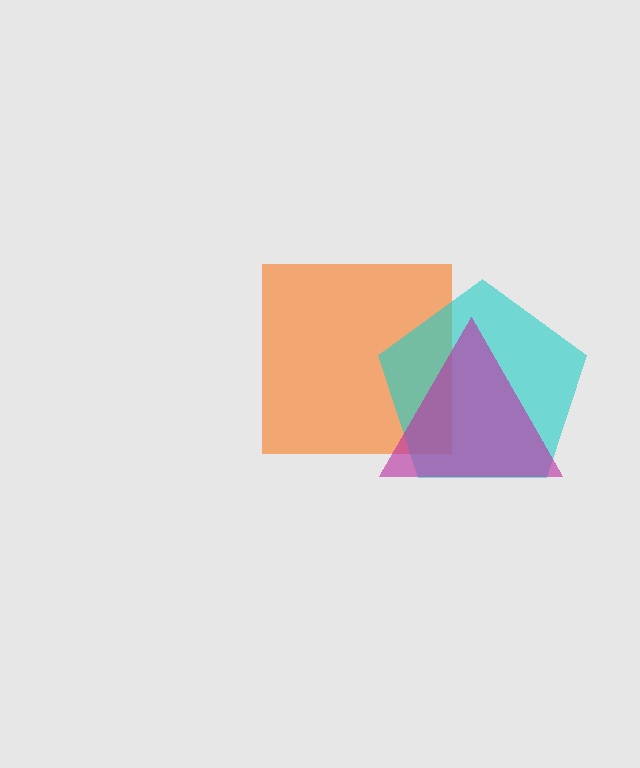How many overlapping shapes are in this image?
There are 3 overlapping shapes in the image.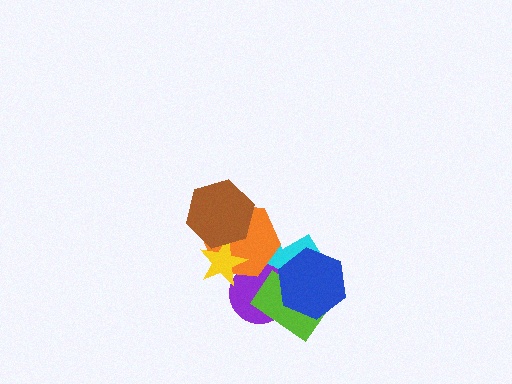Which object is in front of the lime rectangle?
The blue hexagon is in front of the lime rectangle.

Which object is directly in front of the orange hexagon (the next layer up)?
The yellow star is directly in front of the orange hexagon.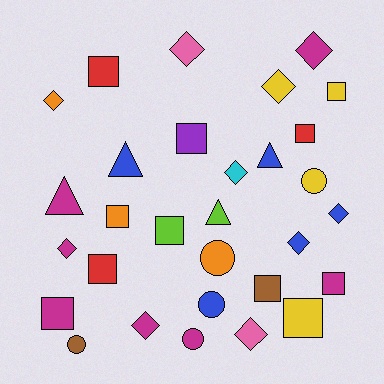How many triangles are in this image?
There are 4 triangles.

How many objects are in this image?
There are 30 objects.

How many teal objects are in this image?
There are no teal objects.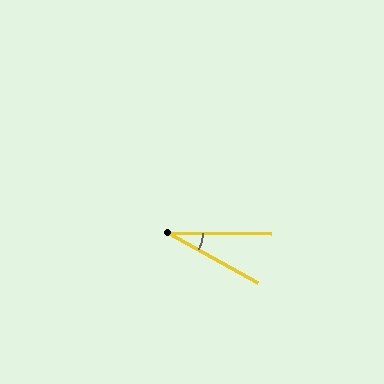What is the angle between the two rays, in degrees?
Approximately 29 degrees.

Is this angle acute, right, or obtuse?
It is acute.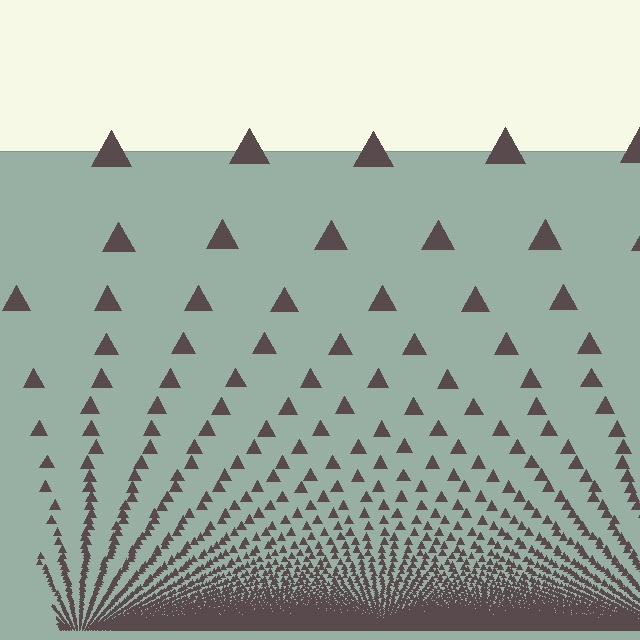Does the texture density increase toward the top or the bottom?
Density increases toward the bottom.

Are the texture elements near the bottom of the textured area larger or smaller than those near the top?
Smaller. The gradient is inverted — elements near the bottom are smaller and denser.